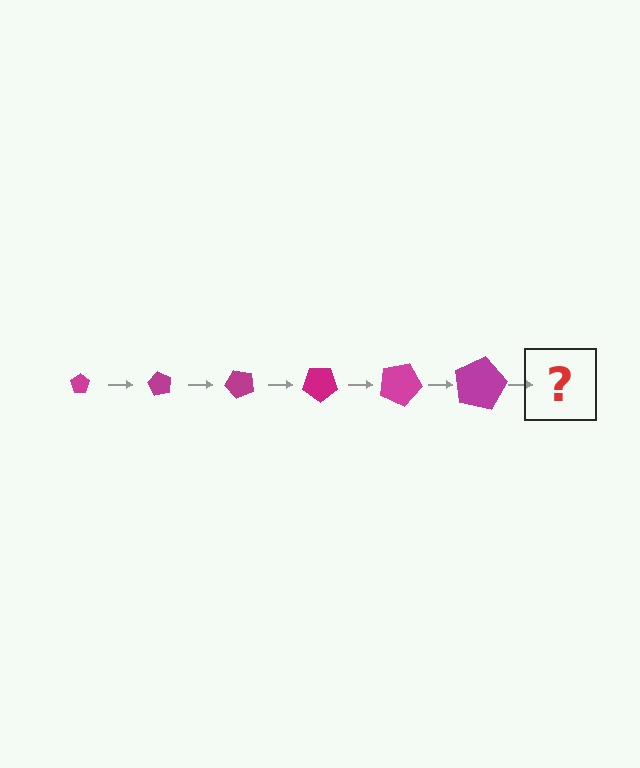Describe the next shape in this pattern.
It should be a pentagon, larger than the previous one and rotated 360 degrees from the start.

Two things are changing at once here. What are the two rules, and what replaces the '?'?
The two rules are that the pentagon grows larger each step and it rotates 60 degrees each step. The '?' should be a pentagon, larger than the previous one and rotated 360 degrees from the start.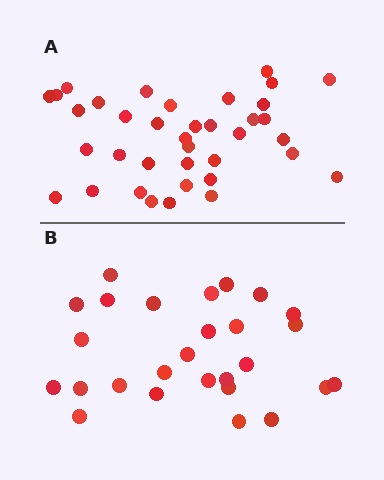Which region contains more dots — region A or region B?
Region A (the top region) has more dots.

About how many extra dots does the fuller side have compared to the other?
Region A has roughly 10 or so more dots than region B.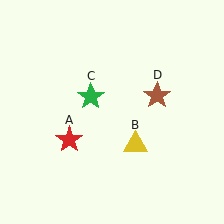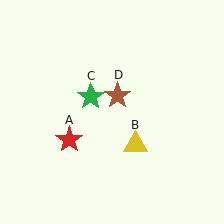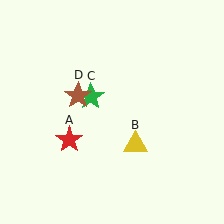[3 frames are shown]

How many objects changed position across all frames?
1 object changed position: brown star (object D).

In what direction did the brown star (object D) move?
The brown star (object D) moved left.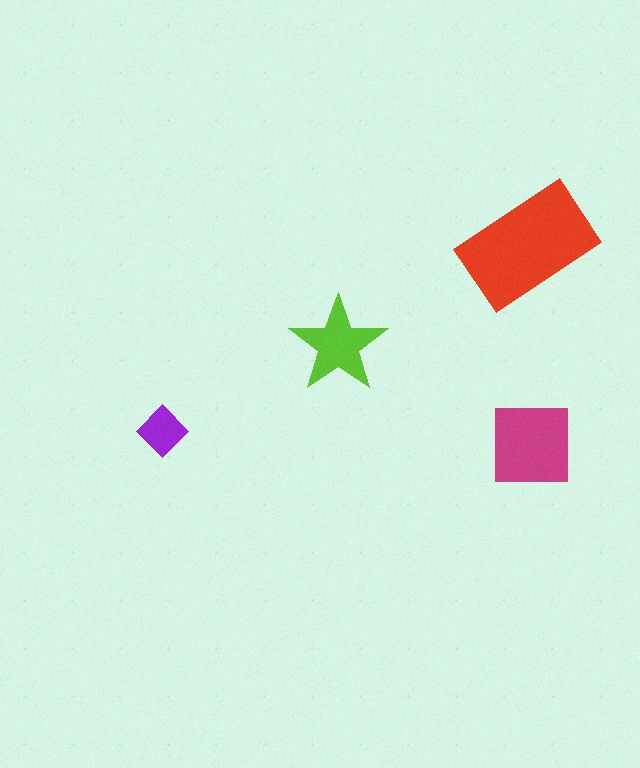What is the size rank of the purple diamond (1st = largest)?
4th.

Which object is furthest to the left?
The purple diamond is leftmost.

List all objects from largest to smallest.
The red rectangle, the magenta square, the lime star, the purple diamond.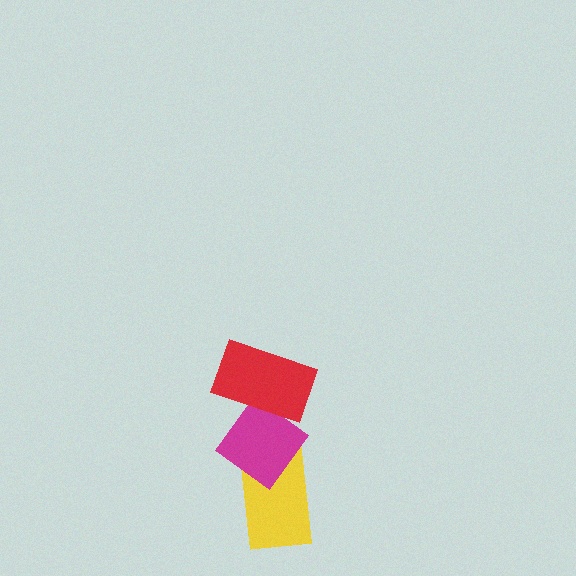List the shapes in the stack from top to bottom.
From top to bottom: the red rectangle, the magenta diamond, the yellow rectangle.